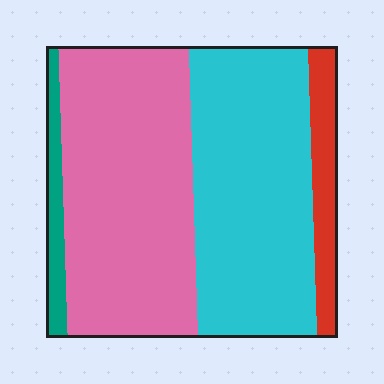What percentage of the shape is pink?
Pink covers about 45% of the shape.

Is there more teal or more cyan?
Cyan.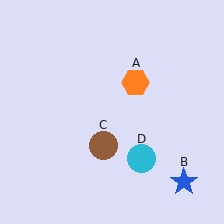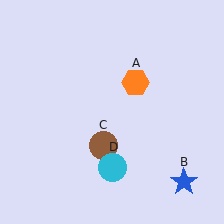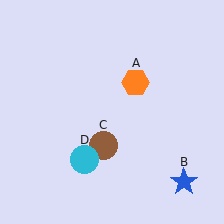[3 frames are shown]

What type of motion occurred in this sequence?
The cyan circle (object D) rotated clockwise around the center of the scene.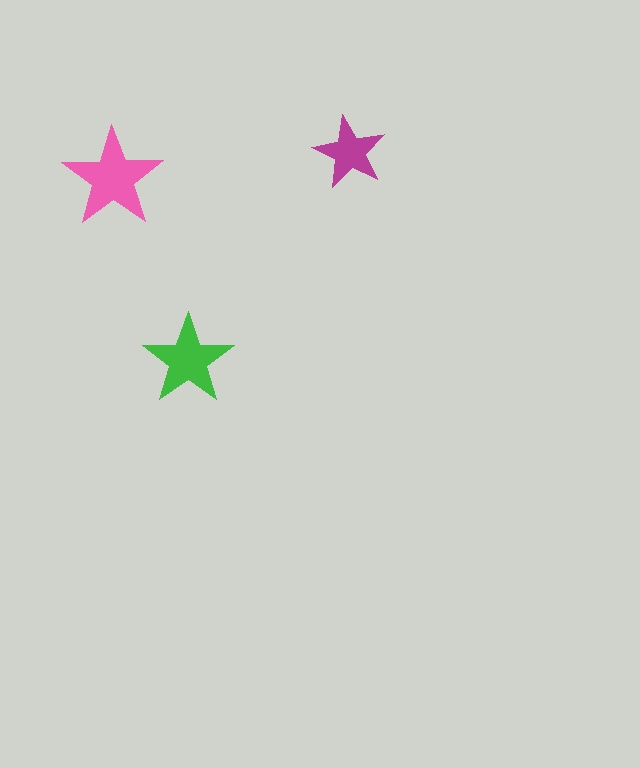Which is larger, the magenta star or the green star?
The green one.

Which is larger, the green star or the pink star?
The pink one.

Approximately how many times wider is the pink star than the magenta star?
About 1.5 times wider.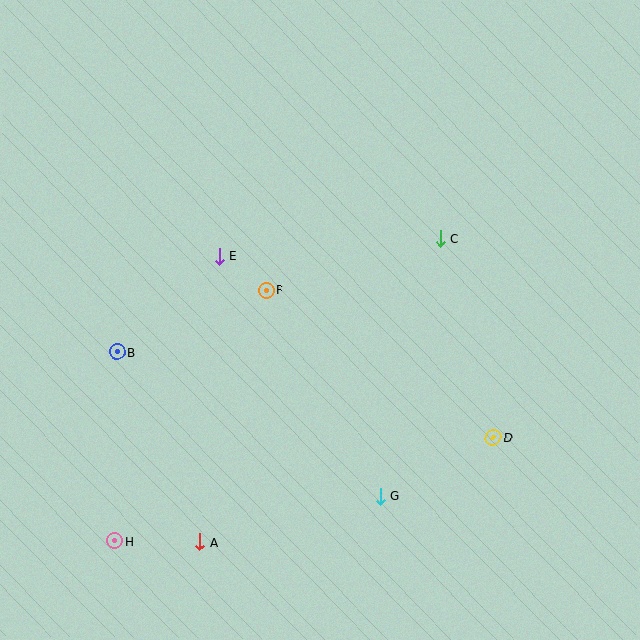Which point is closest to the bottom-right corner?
Point D is closest to the bottom-right corner.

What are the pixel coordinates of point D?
Point D is at (493, 438).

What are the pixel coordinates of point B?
Point B is at (117, 352).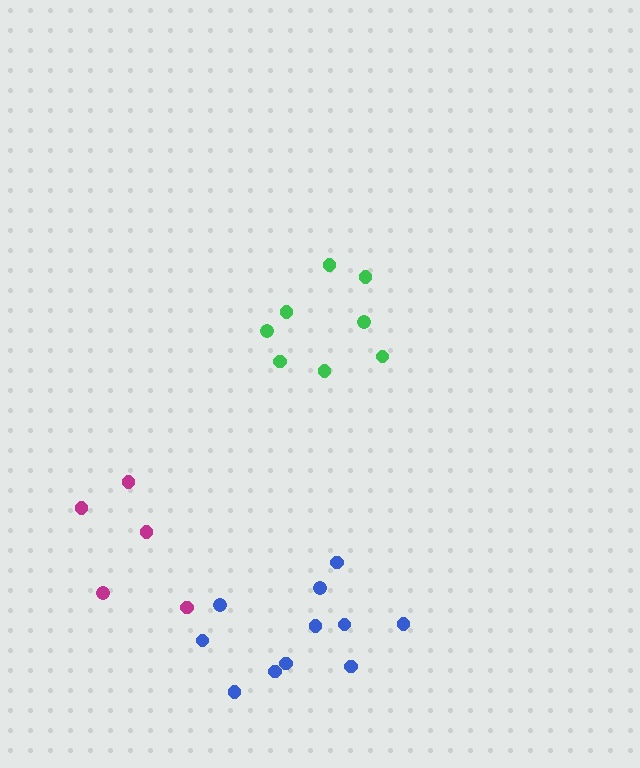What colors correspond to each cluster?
The clusters are colored: magenta, green, blue.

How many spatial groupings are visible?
There are 3 spatial groupings.